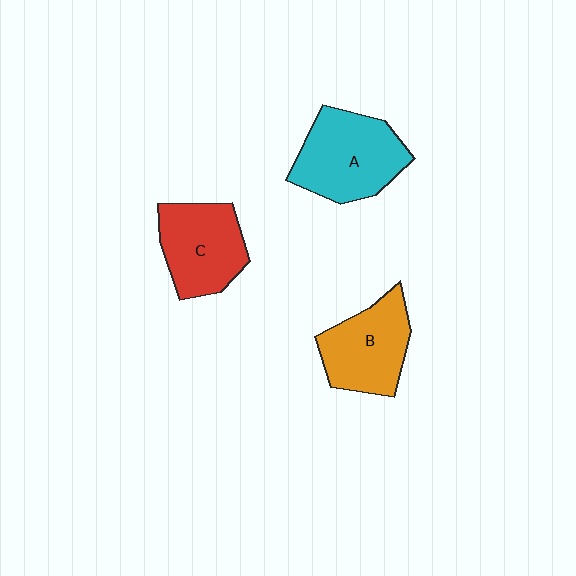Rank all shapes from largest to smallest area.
From largest to smallest: A (cyan), B (orange), C (red).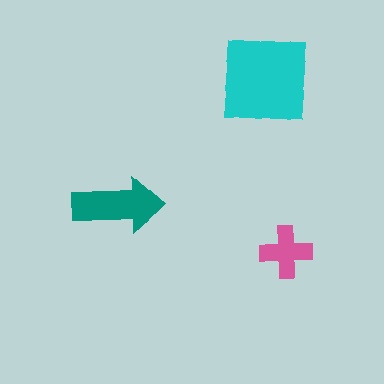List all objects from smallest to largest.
The pink cross, the teal arrow, the cyan square.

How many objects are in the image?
There are 3 objects in the image.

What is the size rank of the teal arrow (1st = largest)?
2nd.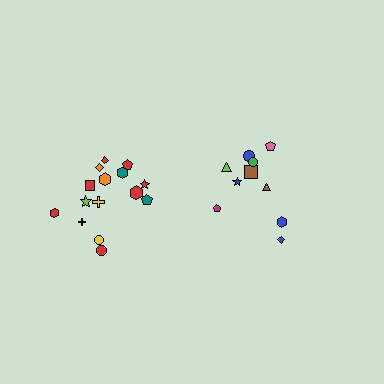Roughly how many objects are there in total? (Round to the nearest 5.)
Roughly 25 objects in total.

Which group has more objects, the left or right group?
The left group.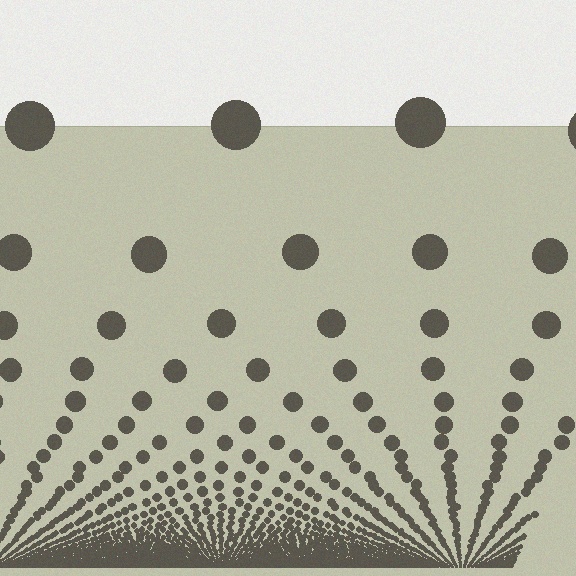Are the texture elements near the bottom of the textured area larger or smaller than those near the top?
Smaller. The gradient is inverted — elements near the bottom are smaller and denser.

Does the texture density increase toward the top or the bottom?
Density increases toward the bottom.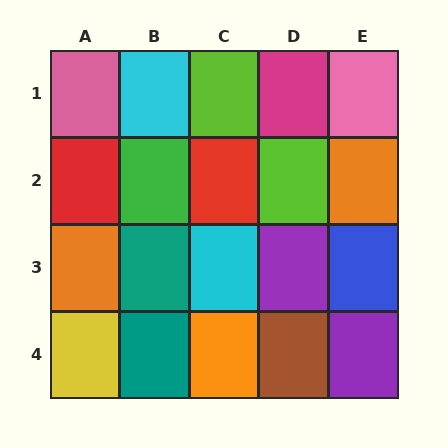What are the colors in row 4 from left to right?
Yellow, teal, orange, brown, purple.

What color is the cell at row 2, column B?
Green.